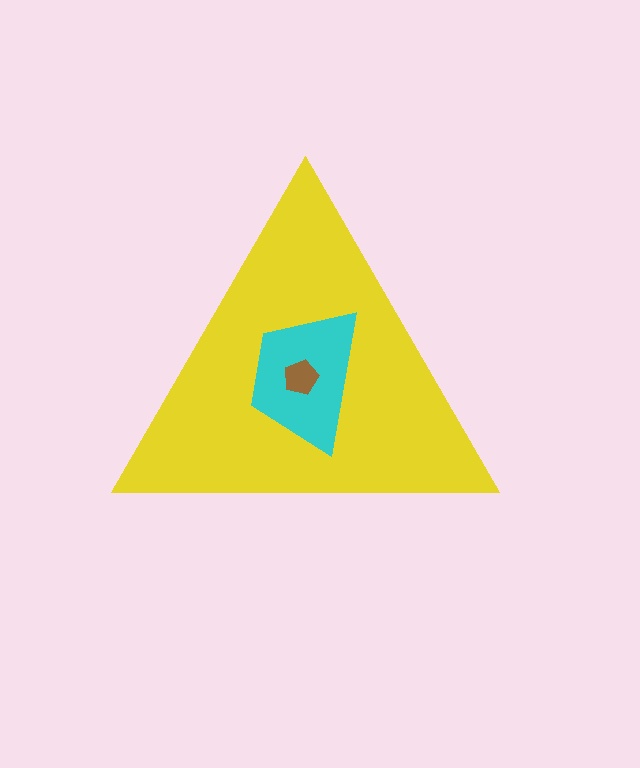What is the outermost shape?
The yellow triangle.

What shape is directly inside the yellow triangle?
The cyan trapezoid.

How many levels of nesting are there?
3.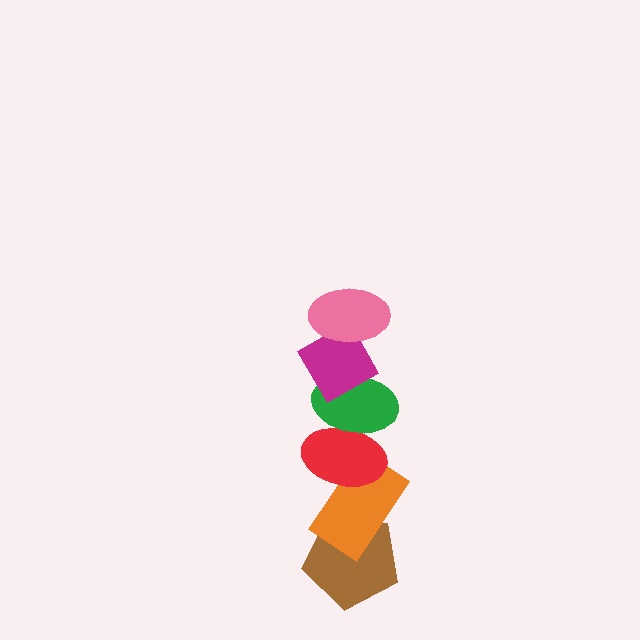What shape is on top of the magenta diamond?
The pink ellipse is on top of the magenta diamond.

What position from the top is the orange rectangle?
The orange rectangle is 5th from the top.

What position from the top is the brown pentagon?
The brown pentagon is 6th from the top.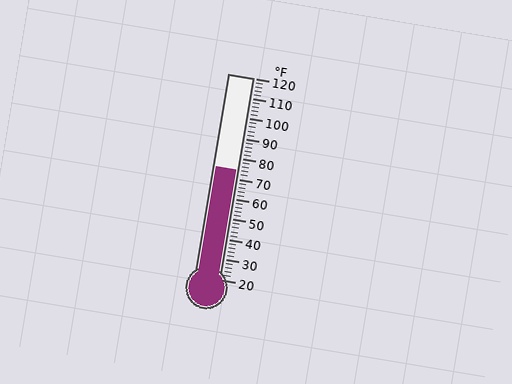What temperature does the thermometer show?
The thermometer shows approximately 74°F.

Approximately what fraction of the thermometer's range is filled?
The thermometer is filled to approximately 55% of its range.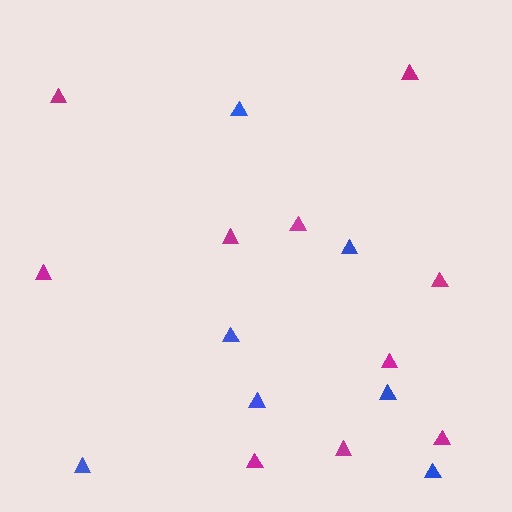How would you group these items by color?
There are 2 groups: one group of magenta triangles (10) and one group of blue triangles (7).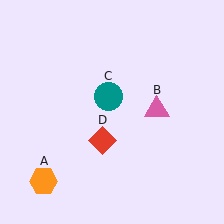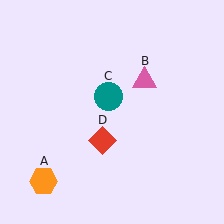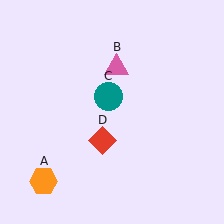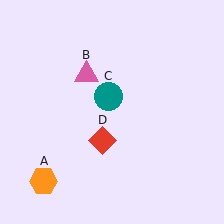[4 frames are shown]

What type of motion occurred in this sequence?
The pink triangle (object B) rotated counterclockwise around the center of the scene.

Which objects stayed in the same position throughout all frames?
Orange hexagon (object A) and teal circle (object C) and red diamond (object D) remained stationary.